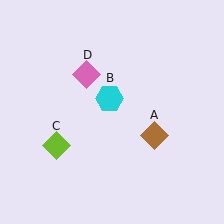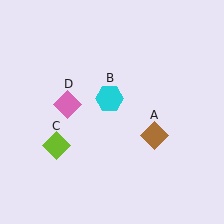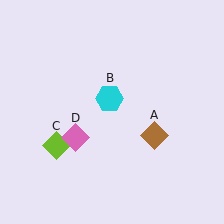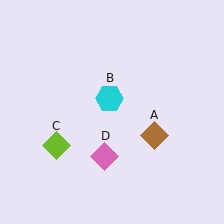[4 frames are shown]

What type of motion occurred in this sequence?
The pink diamond (object D) rotated counterclockwise around the center of the scene.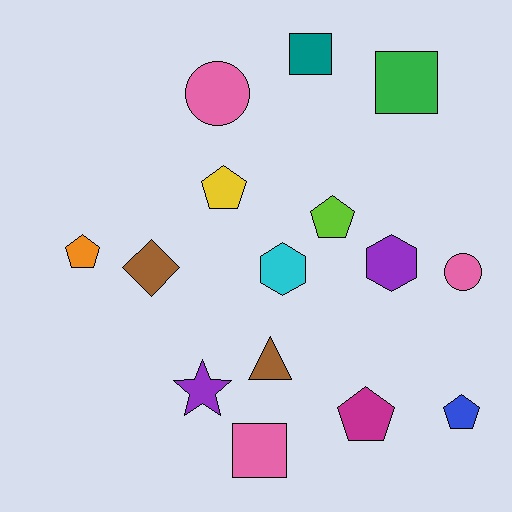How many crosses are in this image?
There are no crosses.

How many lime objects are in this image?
There is 1 lime object.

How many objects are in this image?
There are 15 objects.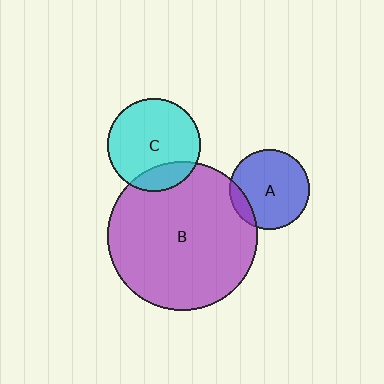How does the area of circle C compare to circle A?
Approximately 1.3 times.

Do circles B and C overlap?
Yes.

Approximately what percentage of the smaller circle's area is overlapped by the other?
Approximately 20%.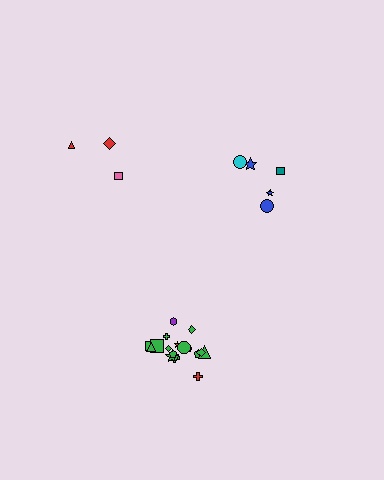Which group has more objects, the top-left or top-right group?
The top-right group.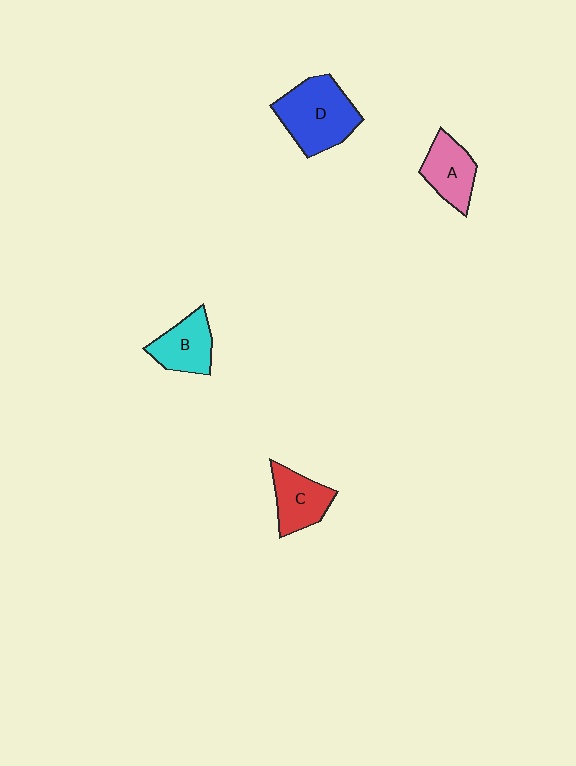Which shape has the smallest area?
Shape C (red).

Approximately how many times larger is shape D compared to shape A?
Approximately 1.6 times.